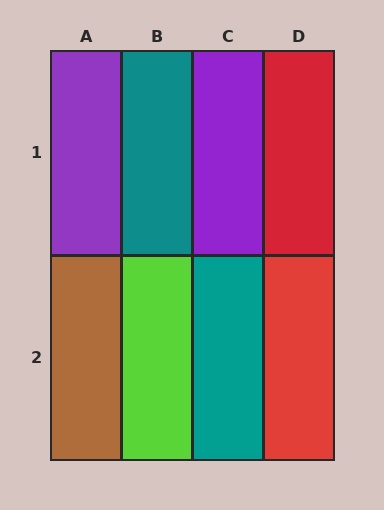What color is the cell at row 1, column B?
Teal.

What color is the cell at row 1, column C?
Purple.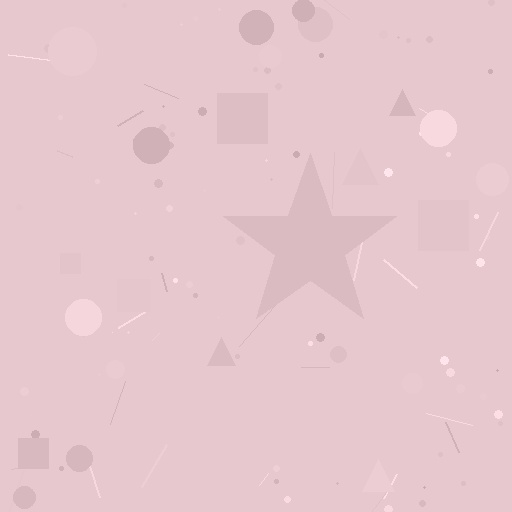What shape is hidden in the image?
A star is hidden in the image.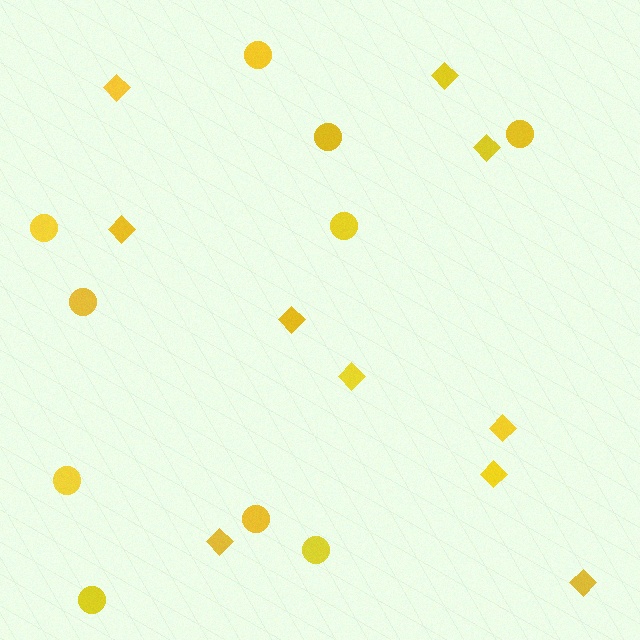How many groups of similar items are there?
There are 2 groups: one group of circles (10) and one group of diamonds (10).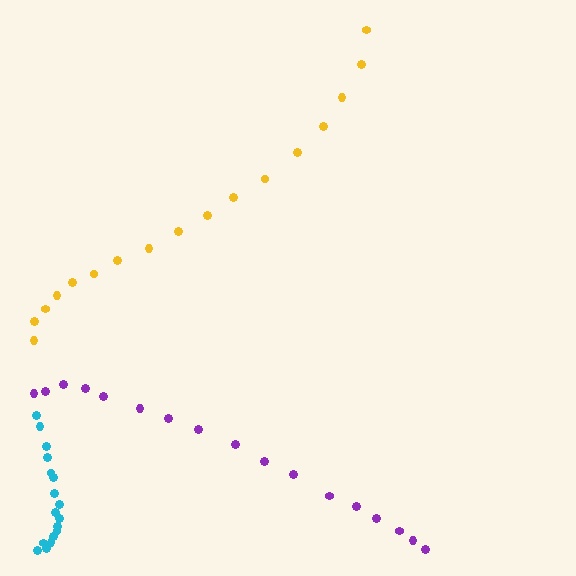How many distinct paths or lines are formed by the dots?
There are 3 distinct paths.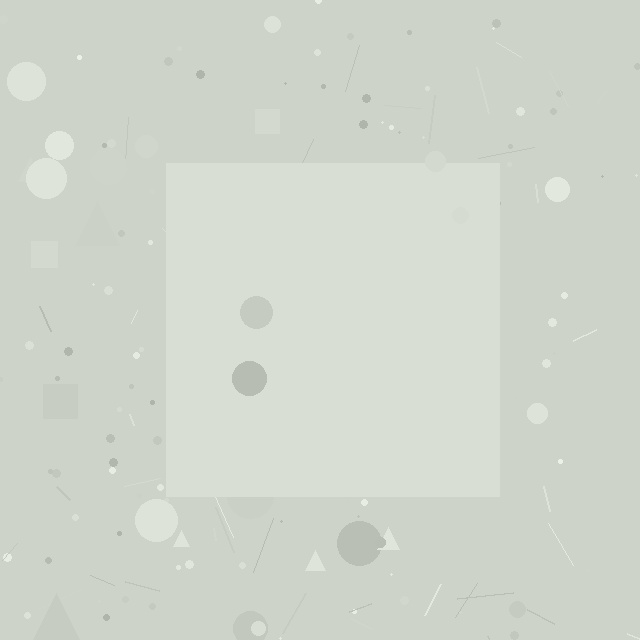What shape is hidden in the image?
A square is hidden in the image.